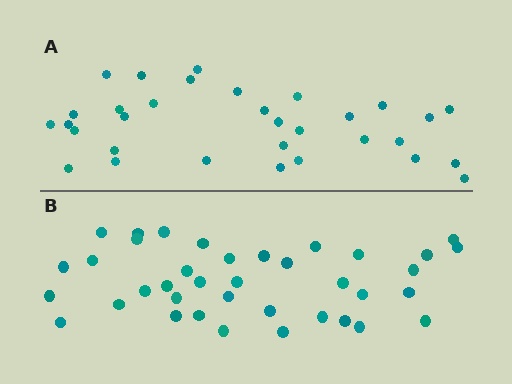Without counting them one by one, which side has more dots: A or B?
Region B (the bottom region) has more dots.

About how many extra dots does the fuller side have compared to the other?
Region B has about 6 more dots than region A.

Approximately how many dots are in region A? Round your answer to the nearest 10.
About 30 dots. (The exact count is 32, which rounds to 30.)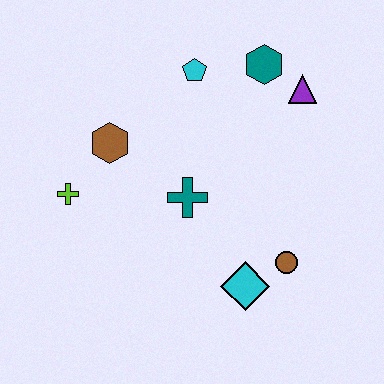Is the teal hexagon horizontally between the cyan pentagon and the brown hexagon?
No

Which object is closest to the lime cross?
The brown hexagon is closest to the lime cross.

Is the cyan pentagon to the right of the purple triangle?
No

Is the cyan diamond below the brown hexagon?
Yes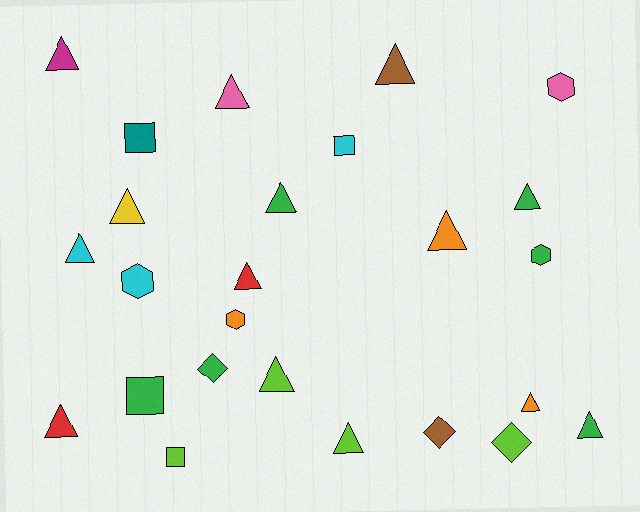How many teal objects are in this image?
There is 1 teal object.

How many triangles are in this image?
There are 14 triangles.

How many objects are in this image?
There are 25 objects.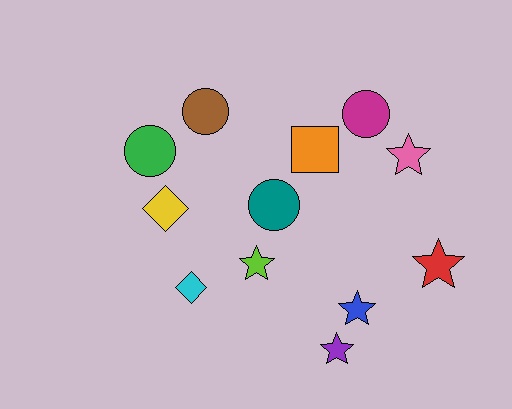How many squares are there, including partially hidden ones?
There is 1 square.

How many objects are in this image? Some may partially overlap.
There are 12 objects.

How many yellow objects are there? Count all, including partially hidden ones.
There is 1 yellow object.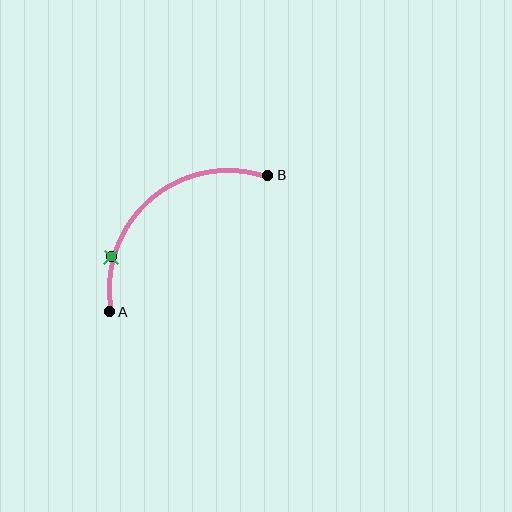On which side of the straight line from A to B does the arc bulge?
The arc bulges above and to the left of the straight line connecting A and B.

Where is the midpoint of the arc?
The arc midpoint is the point on the curve farthest from the straight line joining A and B. It sits above and to the left of that line.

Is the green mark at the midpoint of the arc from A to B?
No. The green mark lies on the arc but is closer to endpoint A. The arc midpoint would be at the point on the curve equidistant along the arc from both A and B.